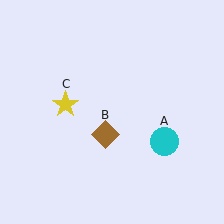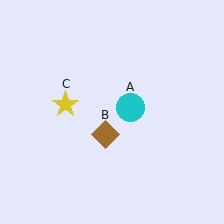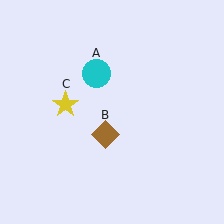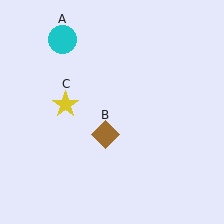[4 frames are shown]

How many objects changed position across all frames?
1 object changed position: cyan circle (object A).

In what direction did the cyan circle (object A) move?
The cyan circle (object A) moved up and to the left.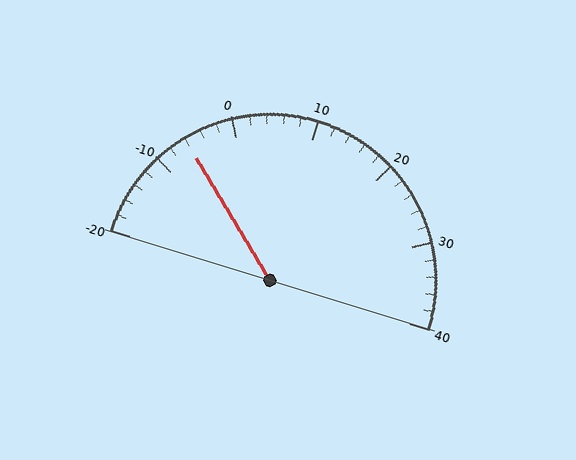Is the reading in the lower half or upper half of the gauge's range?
The reading is in the lower half of the range (-20 to 40).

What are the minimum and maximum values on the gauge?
The gauge ranges from -20 to 40.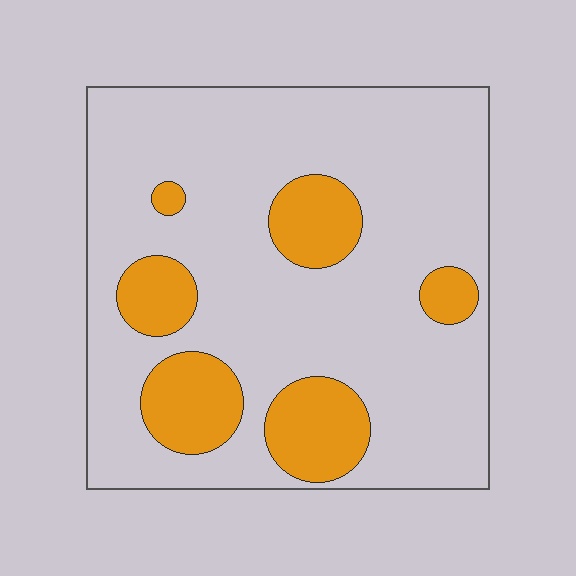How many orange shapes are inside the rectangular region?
6.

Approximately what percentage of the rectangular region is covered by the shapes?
Approximately 20%.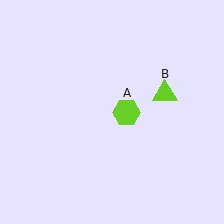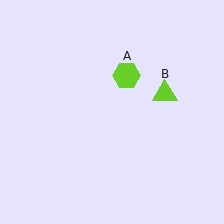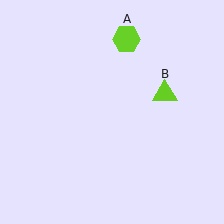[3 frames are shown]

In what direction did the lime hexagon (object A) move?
The lime hexagon (object A) moved up.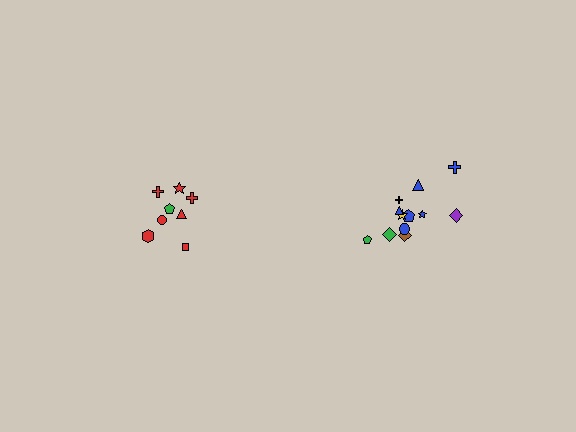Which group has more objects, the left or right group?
The right group.